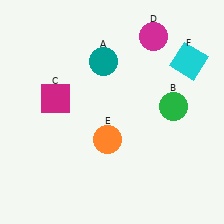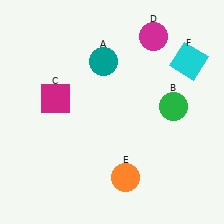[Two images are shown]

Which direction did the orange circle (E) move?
The orange circle (E) moved down.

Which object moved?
The orange circle (E) moved down.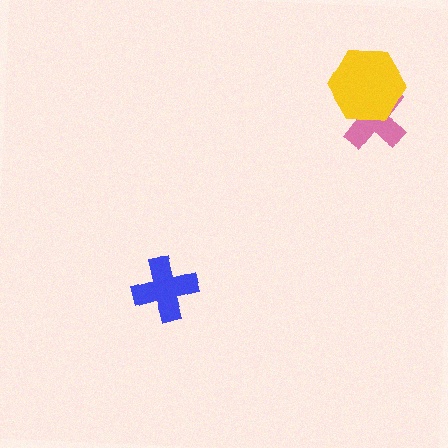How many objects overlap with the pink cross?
1 object overlaps with the pink cross.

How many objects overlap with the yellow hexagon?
1 object overlaps with the yellow hexagon.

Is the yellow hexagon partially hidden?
No, no other shape covers it.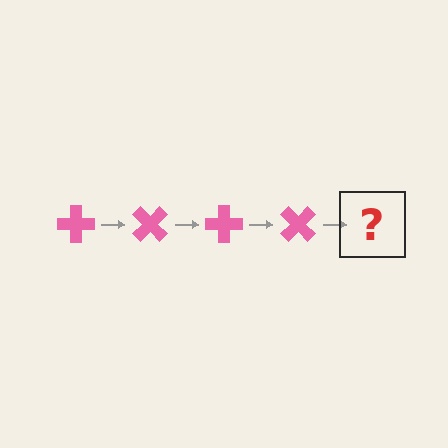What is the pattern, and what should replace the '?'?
The pattern is that the cross rotates 45 degrees each step. The '?' should be a pink cross rotated 180 degrees.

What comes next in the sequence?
The next element should be a pink cross rotated 180 degrees.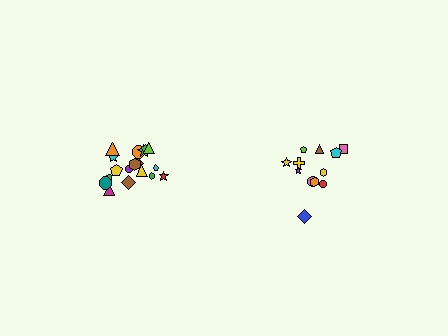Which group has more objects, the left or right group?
The left group.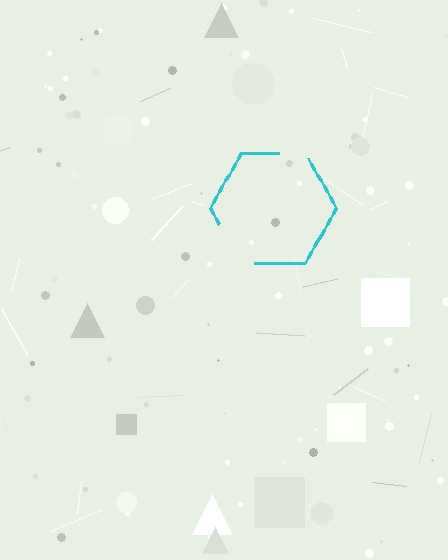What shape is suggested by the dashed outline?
The dashed outline suggests a hexagon.